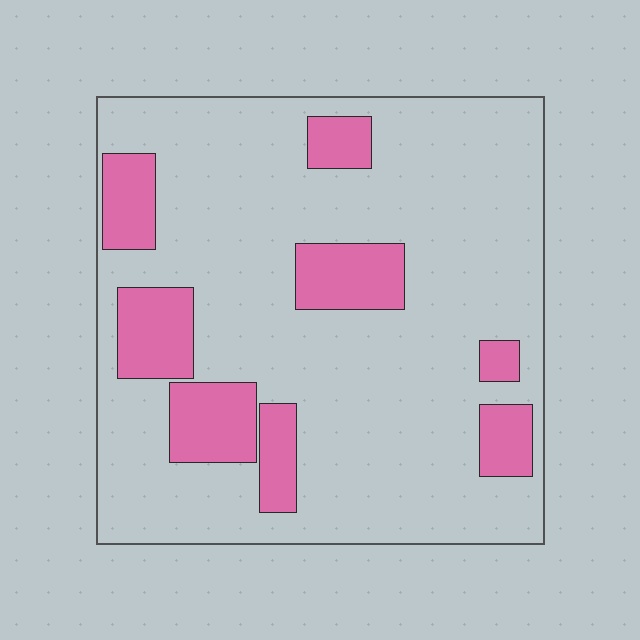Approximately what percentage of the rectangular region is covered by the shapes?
Approximately 20%.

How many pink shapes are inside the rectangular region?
8.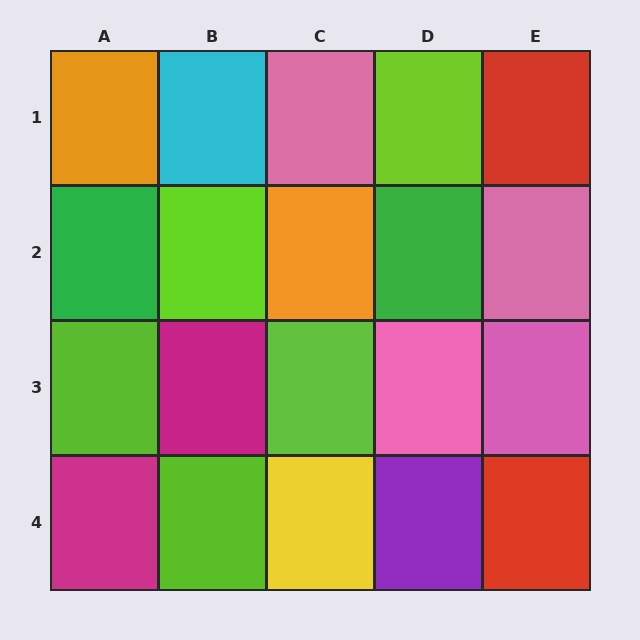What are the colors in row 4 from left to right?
Magenta, lime, yellow, purple, red.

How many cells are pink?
4 cells are pink.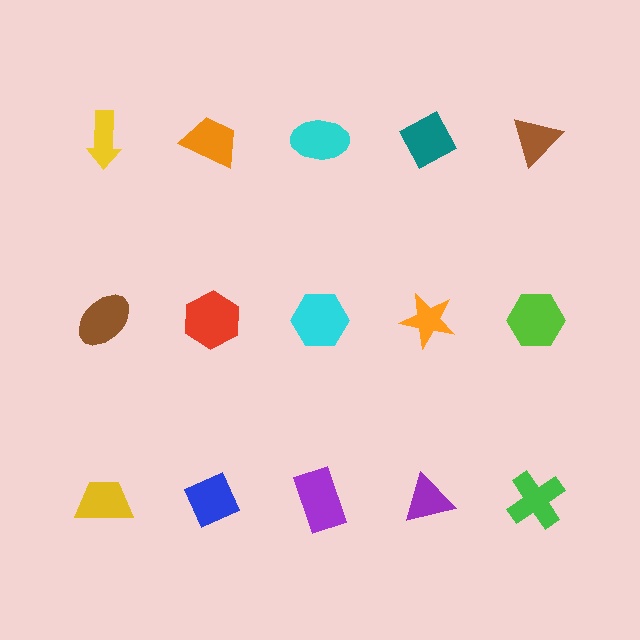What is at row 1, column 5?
A brown triangle.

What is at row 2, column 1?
A brown ellipse.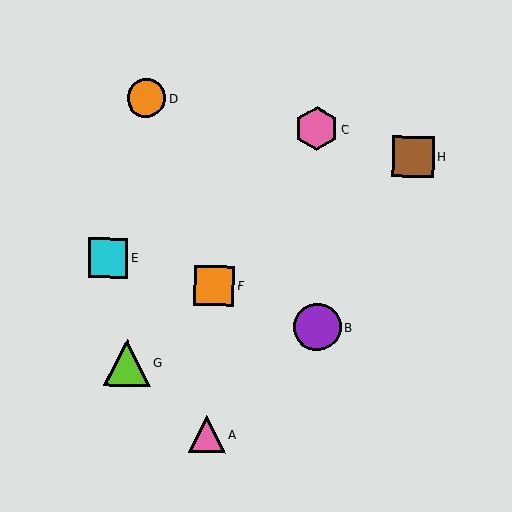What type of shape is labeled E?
Shape E is a cyan square.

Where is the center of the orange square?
The center of the orange square is at (214, 286).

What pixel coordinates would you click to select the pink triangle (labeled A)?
Click at (207, 434) to select the pink triangle A.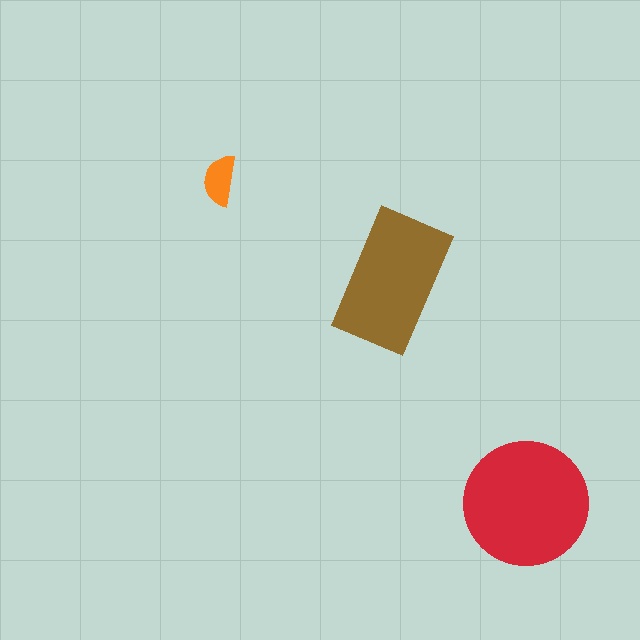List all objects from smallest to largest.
The orange semicircle, the brown rectangle, the red circle.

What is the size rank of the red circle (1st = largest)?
1st.